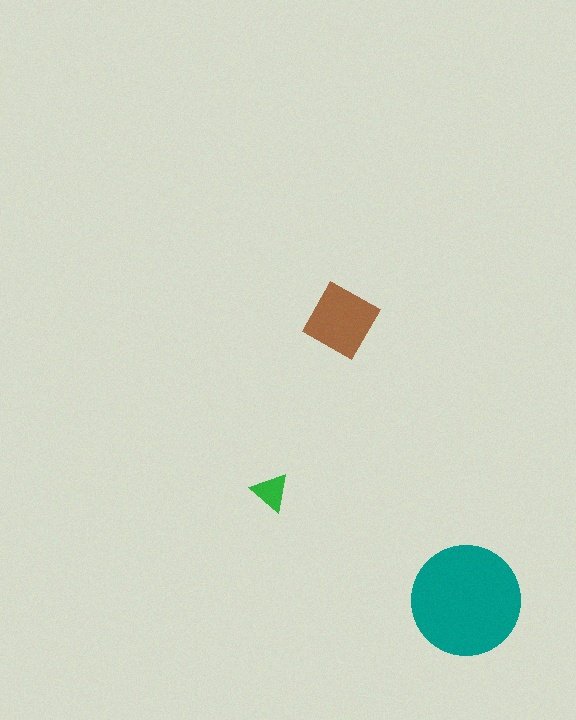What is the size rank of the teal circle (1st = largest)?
1st.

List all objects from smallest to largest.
The green triangle, the brown square, the teal circle.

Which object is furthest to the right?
The teal circle is rightmost.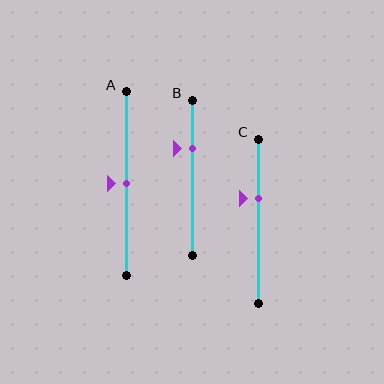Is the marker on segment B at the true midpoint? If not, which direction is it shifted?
No, the marker on segment B is shifted upward by about 19% of the segment length.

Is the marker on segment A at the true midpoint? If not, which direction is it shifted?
Yes, the marker on segment A is at the true midpoint.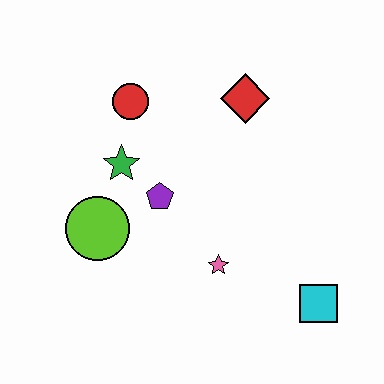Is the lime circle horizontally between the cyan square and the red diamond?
No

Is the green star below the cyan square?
No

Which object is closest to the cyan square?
The pink star is closest to the cyan square.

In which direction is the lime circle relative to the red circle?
The lime circle is below the red circle.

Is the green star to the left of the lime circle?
No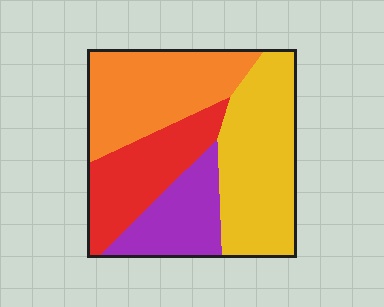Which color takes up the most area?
Yellow, at roughly 35%.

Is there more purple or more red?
Red.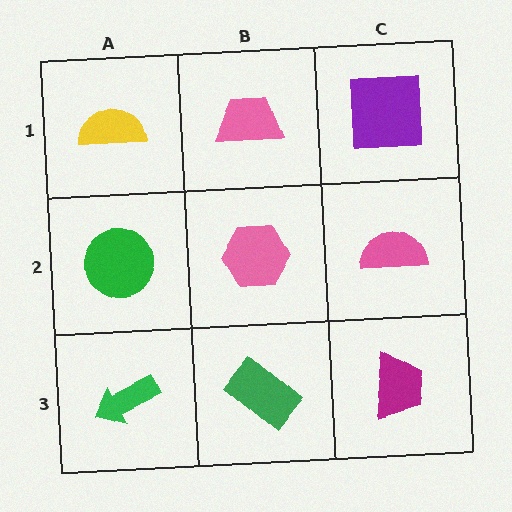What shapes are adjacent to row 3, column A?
A green circle (row 2, column A), a green rectangle (row 3, column B).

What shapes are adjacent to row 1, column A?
A green circle (row 2, column A), a pink trapezoid (row 1, column B).